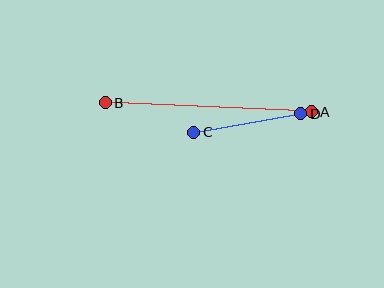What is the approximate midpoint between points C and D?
The midpoint is at approximately (247, 123) pixels.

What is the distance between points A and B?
The distance is approximately 207 pixels.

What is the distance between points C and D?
The distance is approximately 108 pixels.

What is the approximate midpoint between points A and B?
The midpoint is at approximately (208, 107) pixels.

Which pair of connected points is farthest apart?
Points A and B are farthest apart.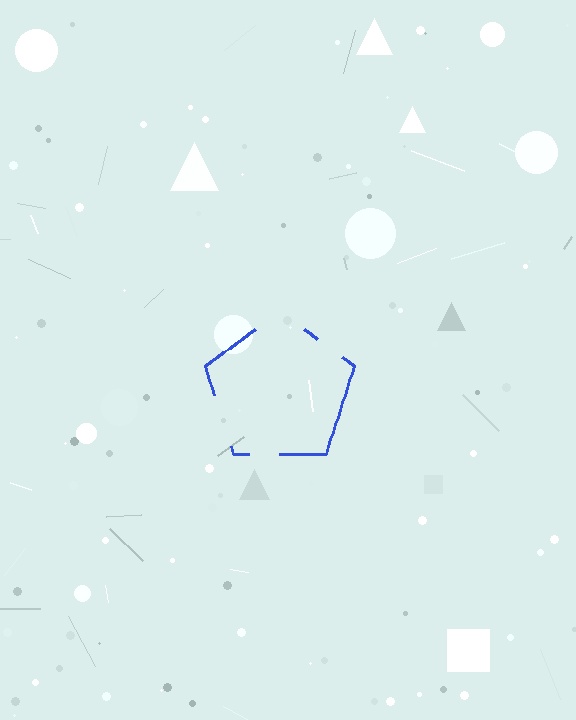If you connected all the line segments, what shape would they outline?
They would outline a pentagon.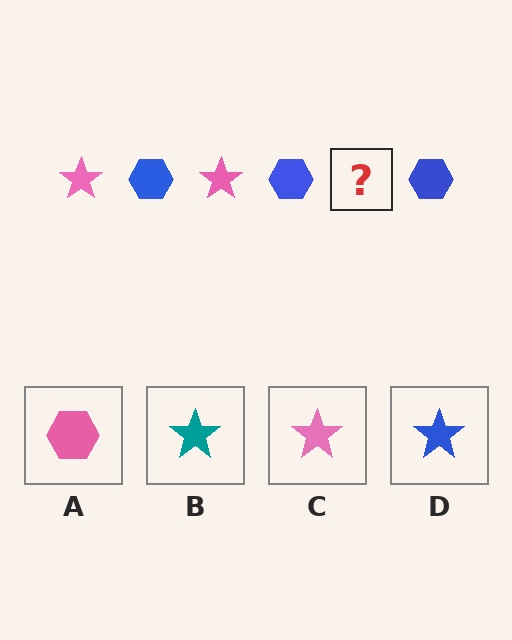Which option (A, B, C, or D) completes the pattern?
C.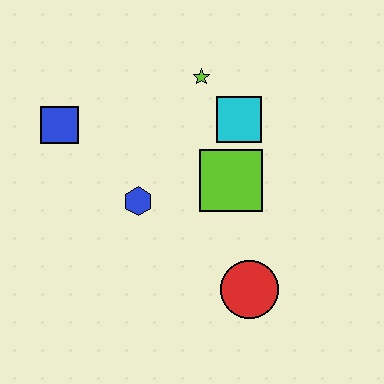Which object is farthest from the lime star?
The red circle is farthest from the lime star.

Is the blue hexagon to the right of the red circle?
No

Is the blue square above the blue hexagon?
Yes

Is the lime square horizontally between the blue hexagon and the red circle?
Yes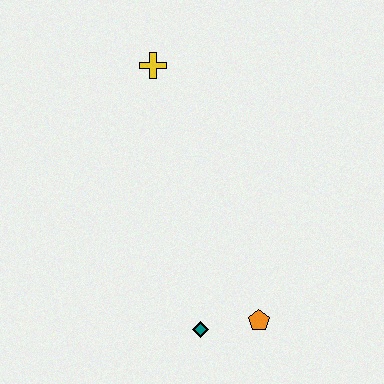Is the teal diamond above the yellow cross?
No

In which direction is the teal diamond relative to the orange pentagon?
The teal diamond is to the left of the orange pentagon.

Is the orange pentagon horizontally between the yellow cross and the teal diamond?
No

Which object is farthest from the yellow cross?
The orange pentagon is farthest from the yellow cross.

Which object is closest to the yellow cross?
The teal diamond is closest to the yellow cross.